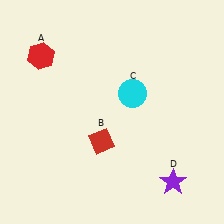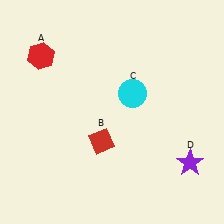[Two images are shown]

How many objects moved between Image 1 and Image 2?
1 object moved between the two images.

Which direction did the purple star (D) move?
The purple star (D) moved up.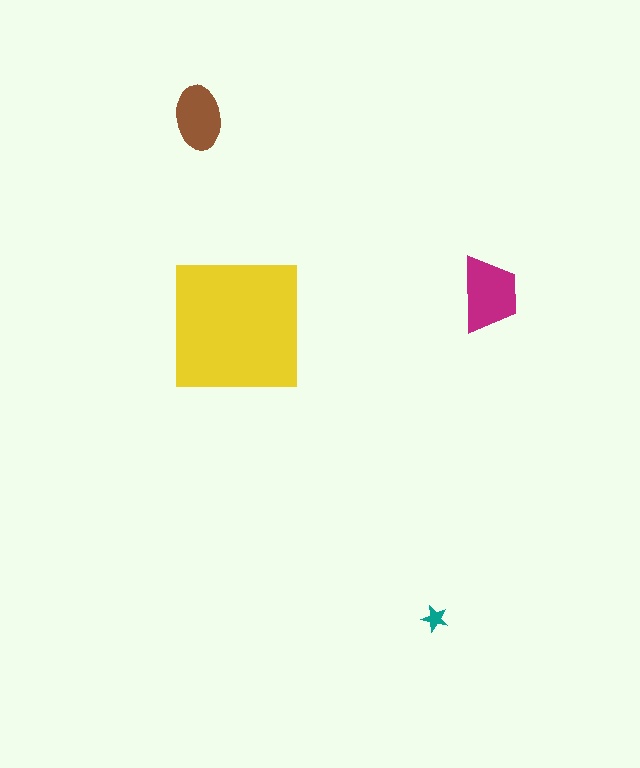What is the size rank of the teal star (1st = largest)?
4th.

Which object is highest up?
The brown ellipse is topmost.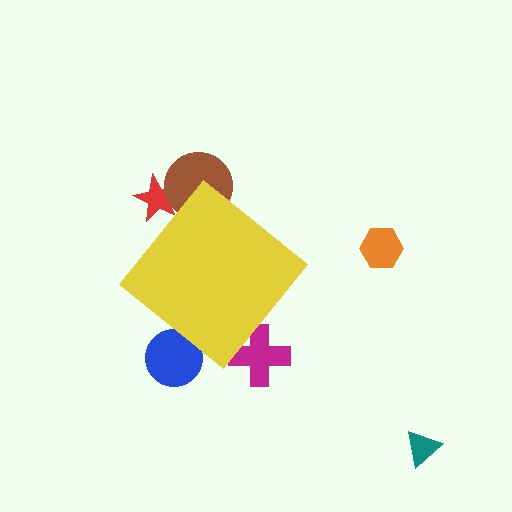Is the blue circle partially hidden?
Yes, the blue circle is partially hidden behind the yellow diamond.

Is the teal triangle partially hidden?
No, the teal triangle is fully visible.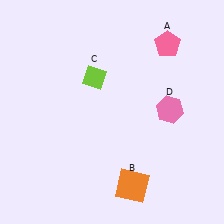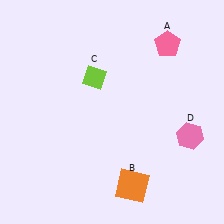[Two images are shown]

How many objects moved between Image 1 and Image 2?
1 object moved between the two images.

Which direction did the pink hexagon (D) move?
The pink hexagon (D) moved down.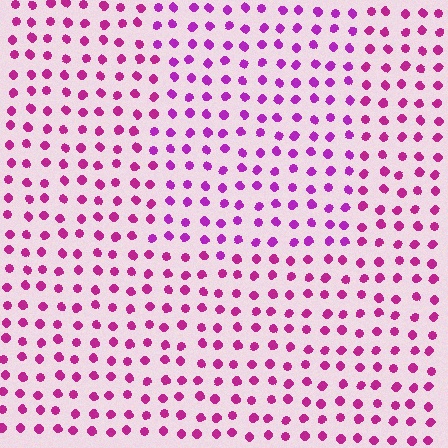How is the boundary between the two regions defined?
The boundary is defined purely by a slight shift in hue (about 22 degrees). Spacing, size, and orientation are identical on both sides.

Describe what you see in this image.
The image is filled with small magenta elements in a uniform arrangement. A rectangle-shaped region is visible where the elements are tinted to a slightly different hue, forming a subtle color boundary.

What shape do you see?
I see a rectangle.